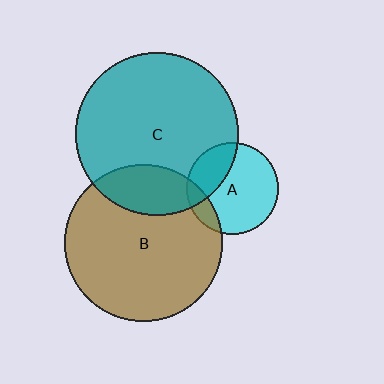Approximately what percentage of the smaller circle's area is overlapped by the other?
Approximately 20%.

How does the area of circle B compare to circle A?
Approximately 2.9 times.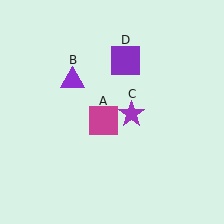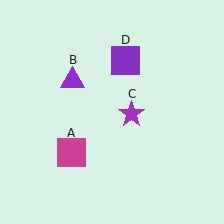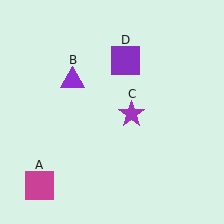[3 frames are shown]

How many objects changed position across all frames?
1 object changed position: magenta square (object A).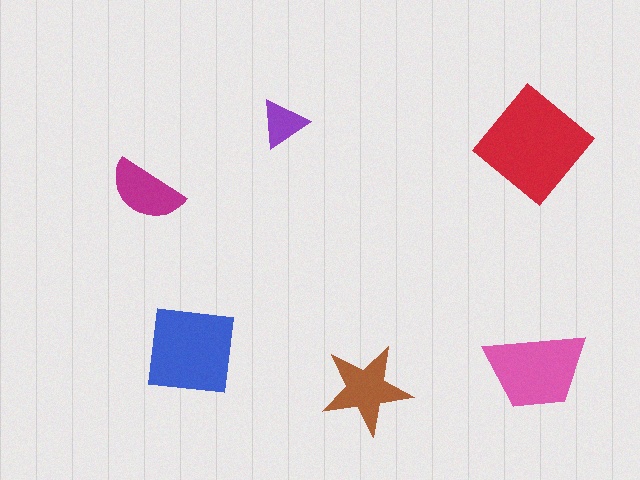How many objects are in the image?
There are 6 objects in the image.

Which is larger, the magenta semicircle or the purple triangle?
The magenta semicircle.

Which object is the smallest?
The purple triangle.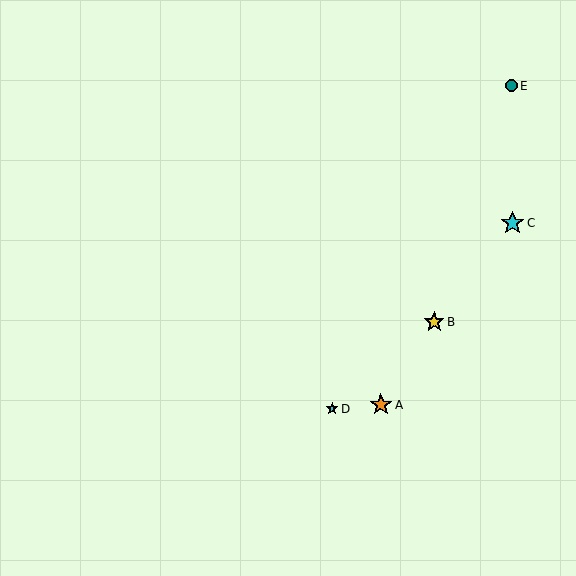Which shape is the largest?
The cyan star (labeled C) is the largest.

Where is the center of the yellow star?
The center of the yellow star is at (434, 322).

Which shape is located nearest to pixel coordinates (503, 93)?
The teal circle (labeled E) at (511, 86) is nearest to that location.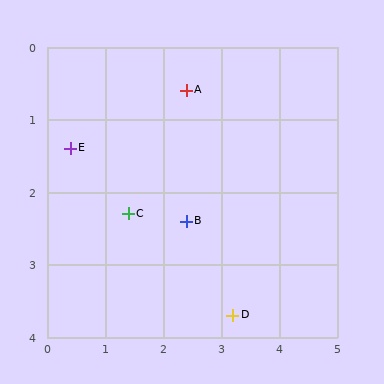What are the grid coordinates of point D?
Point D is at approximately (3.2, 3.7).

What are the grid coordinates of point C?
Point C is at approximately (1.4, 2.3).